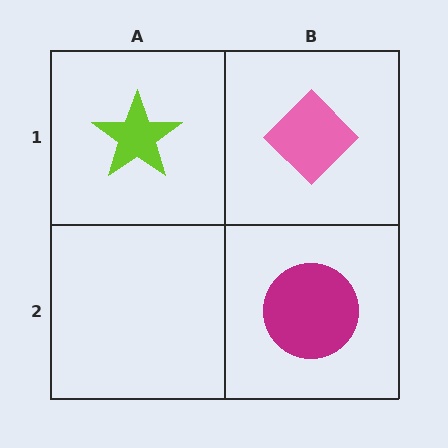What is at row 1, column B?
A pink diamond.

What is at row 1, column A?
A lime star.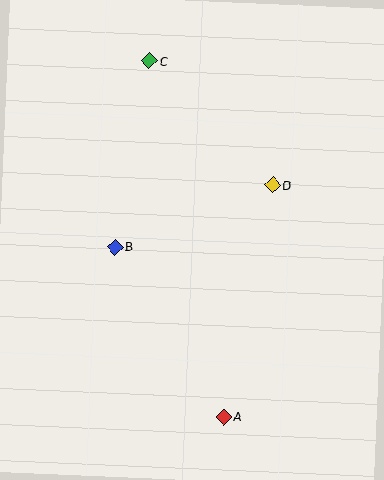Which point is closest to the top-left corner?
Point C is closest to the top-left corner.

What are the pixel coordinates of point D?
Point D is at (273, 185).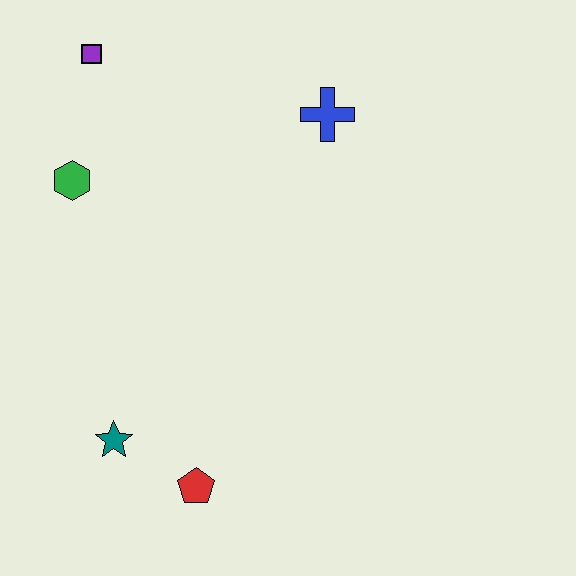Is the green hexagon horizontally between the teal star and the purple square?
No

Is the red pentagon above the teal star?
No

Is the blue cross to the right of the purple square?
Yes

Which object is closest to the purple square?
The green hexagon is closest to the purple square.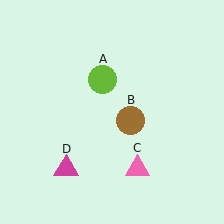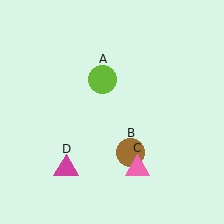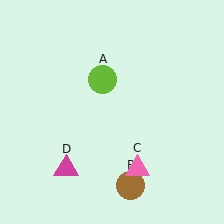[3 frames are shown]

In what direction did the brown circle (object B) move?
The brown circle (object B) moved down.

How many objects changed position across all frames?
1 object changed position: brown circle (object B).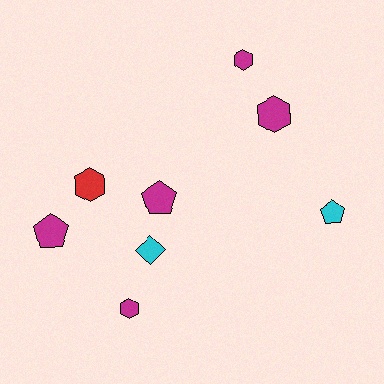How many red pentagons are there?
There are no red pentagons.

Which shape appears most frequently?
Hexagon, with 4 objects.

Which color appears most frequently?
Magenta, with 5 objects.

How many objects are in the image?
There are 8 objects.